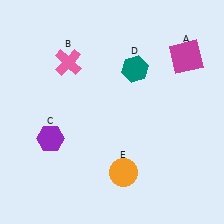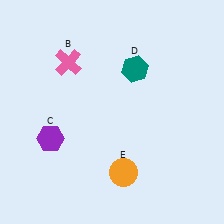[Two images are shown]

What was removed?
The magenta square (A) was removed in Image 2.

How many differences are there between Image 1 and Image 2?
There is 1 difference between the two images.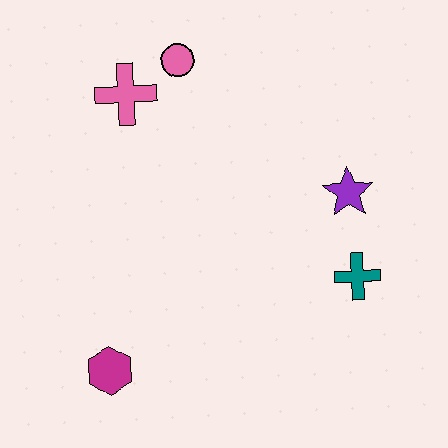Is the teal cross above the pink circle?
No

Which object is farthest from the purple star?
The magenta hexagon is farthest from the purple star.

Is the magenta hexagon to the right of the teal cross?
No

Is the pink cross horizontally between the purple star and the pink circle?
No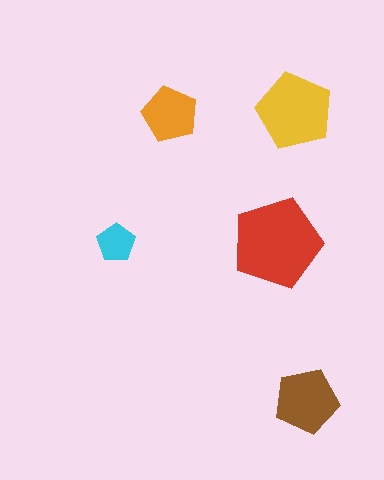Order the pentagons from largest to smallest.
the red one, the yellow one, the brown one, the orange one, the cyan one.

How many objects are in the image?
There are 5 objects in the image.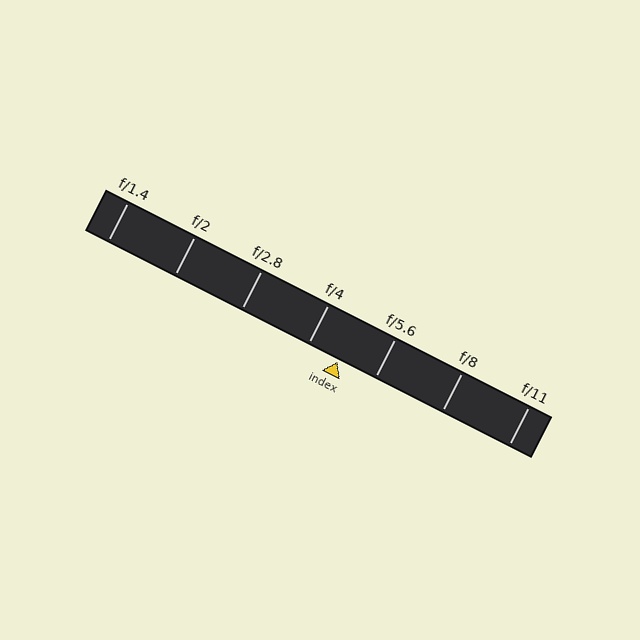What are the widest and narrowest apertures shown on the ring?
The widest aperture shown is f/1.4 and the narrowest is f/11.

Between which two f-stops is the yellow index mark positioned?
The index mark is between f/4 and f/5.6.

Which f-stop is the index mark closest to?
The index mark is closest to f/4.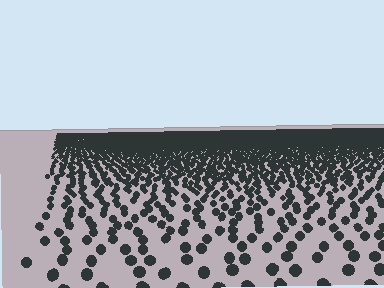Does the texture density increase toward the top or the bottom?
Density increases toward the top.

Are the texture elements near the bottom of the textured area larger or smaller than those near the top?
Larger. Near the bottom, elements are closer to the viewer and appear at a bigger on-screen size.